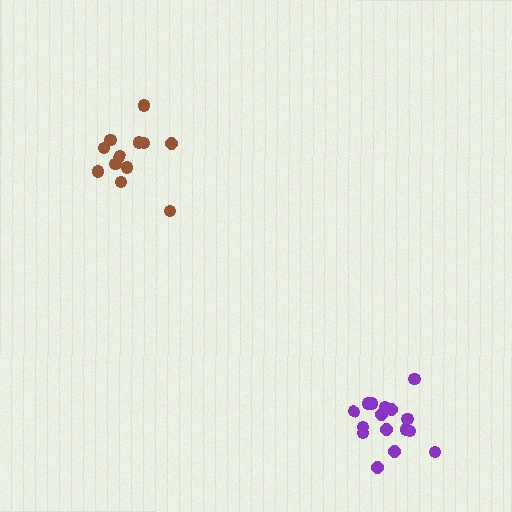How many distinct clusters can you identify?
There are 2 distinct clusters.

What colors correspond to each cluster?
The clusters are colored: purple, brown.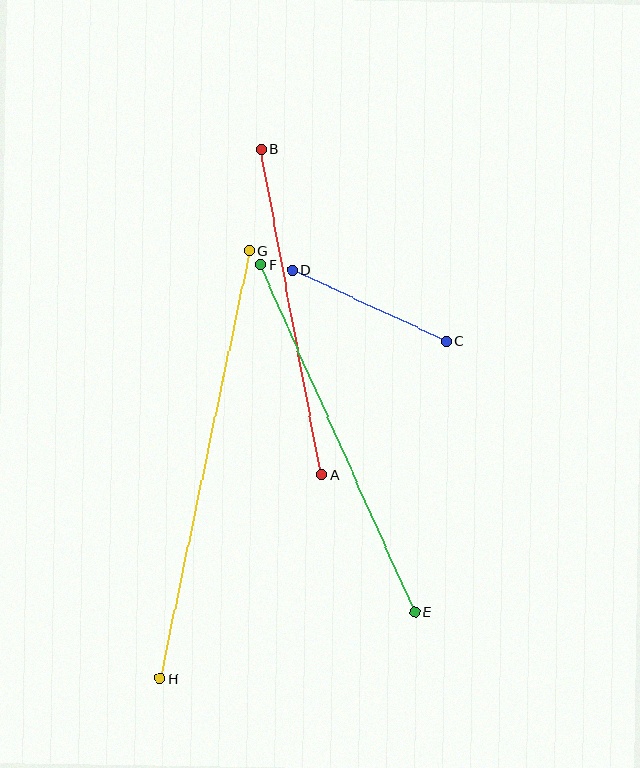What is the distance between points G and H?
The distance is approximately 437 pixels.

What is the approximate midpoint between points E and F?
The midpoint is at approximately (338, 438) pixels.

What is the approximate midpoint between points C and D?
The midpoint is at approximately (369, 305) pixels.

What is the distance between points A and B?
The distance is approximately 331 pixels.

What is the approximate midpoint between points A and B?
The midpoint is at approximately (291, 312) pixels.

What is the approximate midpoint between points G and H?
The midpoint is at approximately (205, 464) pixels.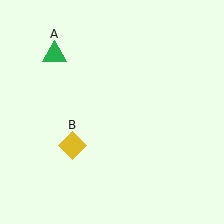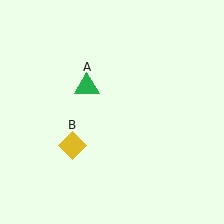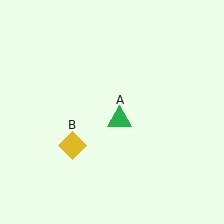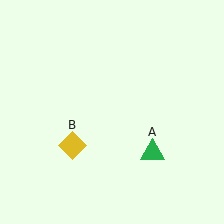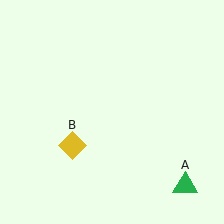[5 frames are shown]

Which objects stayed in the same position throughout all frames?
Yellow diamond (object B) remained stationary.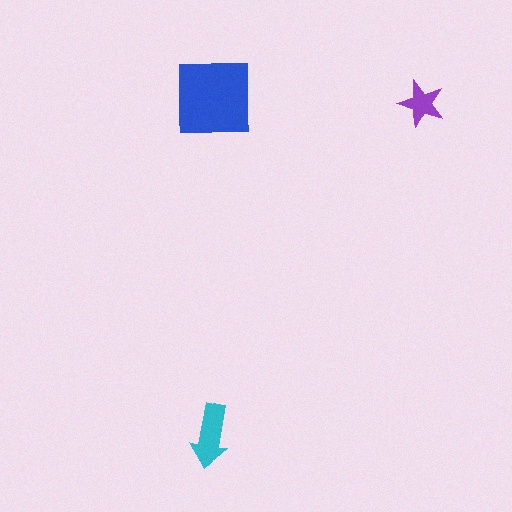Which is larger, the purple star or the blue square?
The blue square.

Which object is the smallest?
The purple star.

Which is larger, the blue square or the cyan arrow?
The blue square.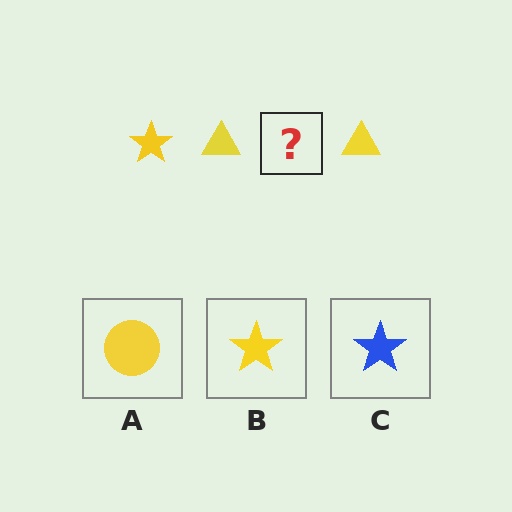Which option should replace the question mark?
Option B.